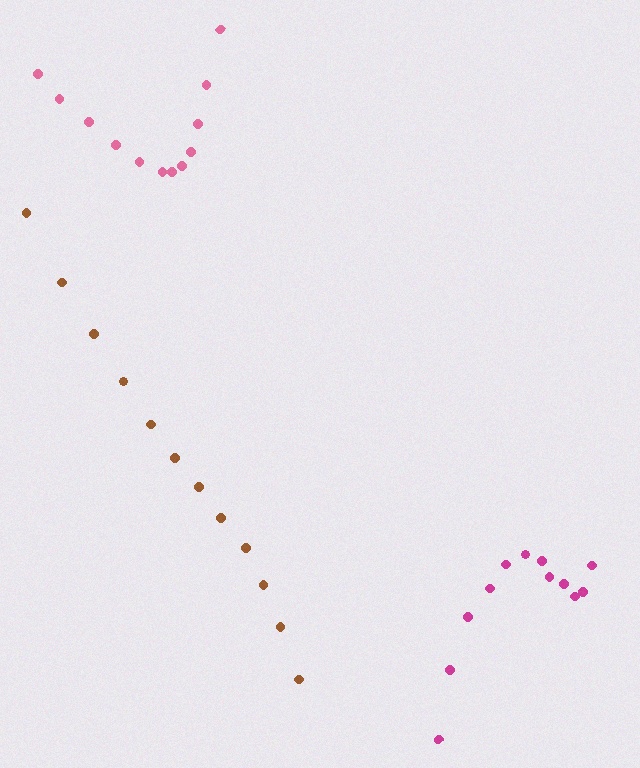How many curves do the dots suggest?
There are 3 distinct paths.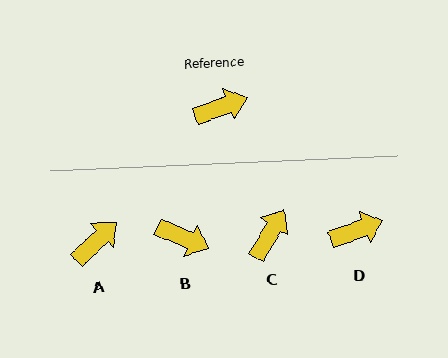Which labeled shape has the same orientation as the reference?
D.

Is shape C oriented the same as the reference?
No, it is off by about 39 degrees.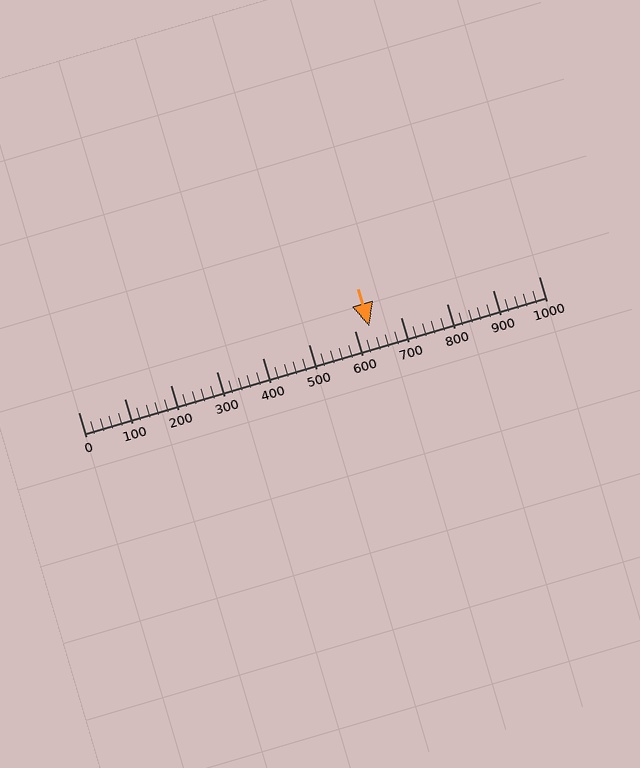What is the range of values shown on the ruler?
The ruler shows values from 0 to 1000.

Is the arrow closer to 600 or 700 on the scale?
The arrow is closer to 600.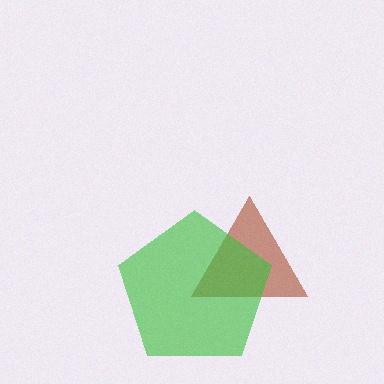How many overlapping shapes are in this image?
There are 2 overlapping shapes in the image.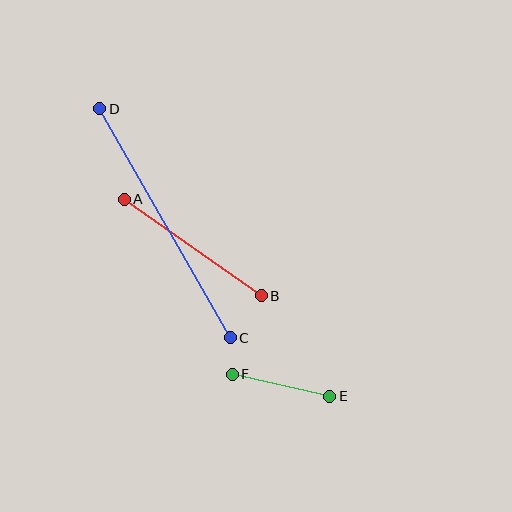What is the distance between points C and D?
The distance is approximately 264 pixels.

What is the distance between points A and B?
The distance is approximately 167 pixels.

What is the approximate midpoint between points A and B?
The midpoint is at approximately (193, 247) pixels.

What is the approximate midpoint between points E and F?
The midpoint is at approximately (281, 385) pixels.